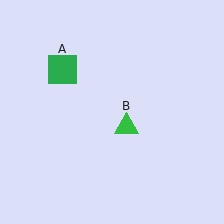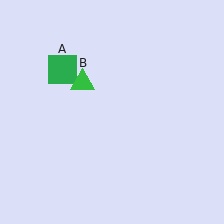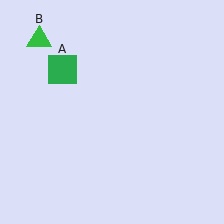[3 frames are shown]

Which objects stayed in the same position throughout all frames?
Green square (object A) remained stationary.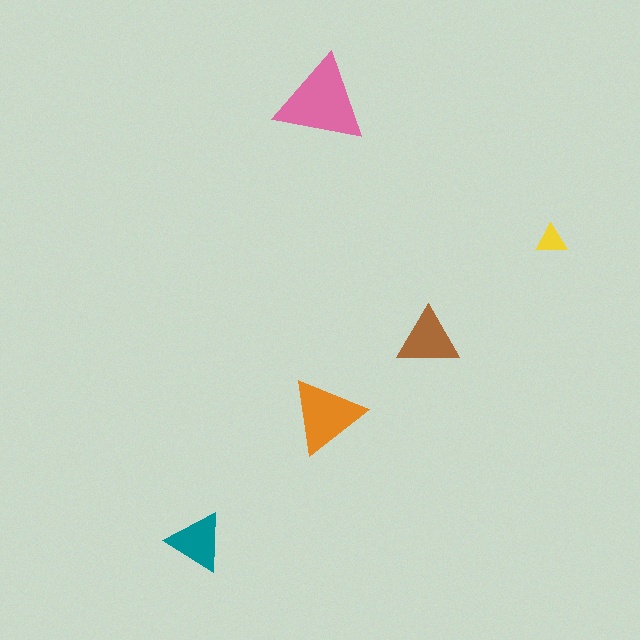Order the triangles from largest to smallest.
the pink one, the orange one, the brown one, the teal one, the yellow one.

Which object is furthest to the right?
The yellow triangle is rightmost.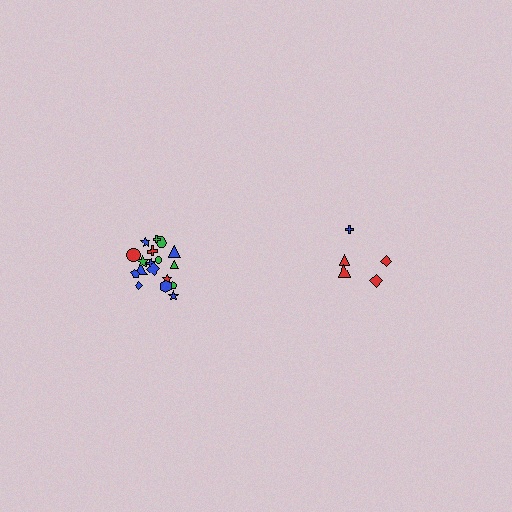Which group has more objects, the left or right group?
The left group.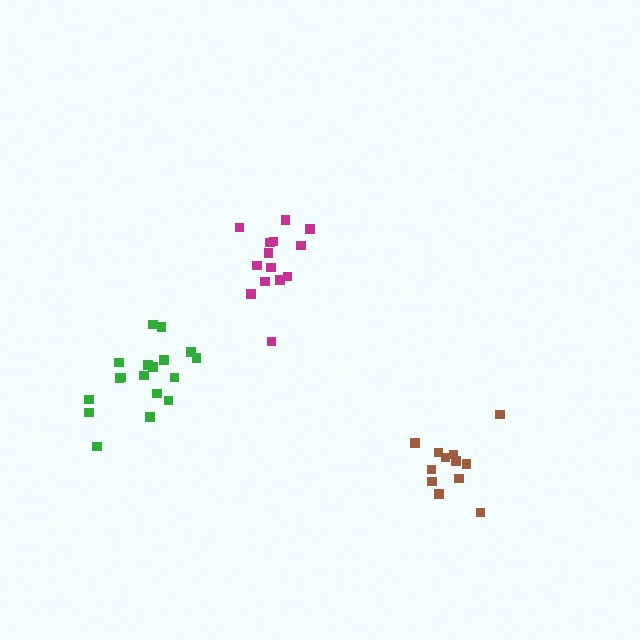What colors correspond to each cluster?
The clusters are colored: magenta, brown, green.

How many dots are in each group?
Group 1: 14 dots, Group 2: 12 dots, Group 3: 18 dots (44 total).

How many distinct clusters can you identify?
There are 3 distinct clusters.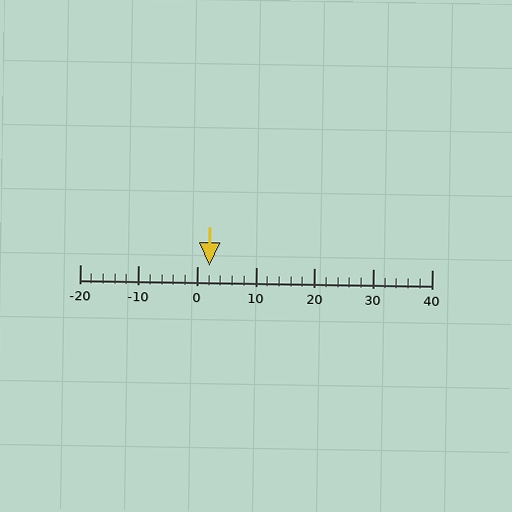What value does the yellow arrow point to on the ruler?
The yellow arrow points to approximately 2.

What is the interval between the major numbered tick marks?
The major tick marks are spaced 10 units apart.